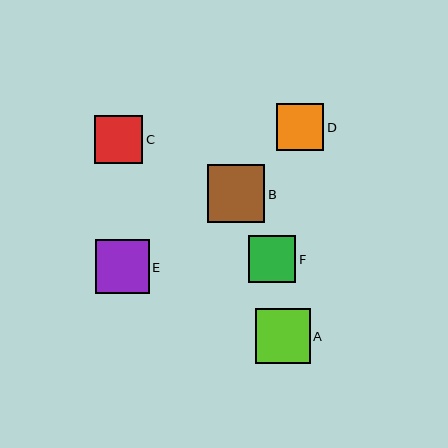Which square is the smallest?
Square F is the smallest with a size of approximately 47 pixels.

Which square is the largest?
Square B is the largest with a size of approximately 58 pixels.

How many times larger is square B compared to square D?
Square B is approximately 1.2 times the size of square D.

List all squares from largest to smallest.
From largest to smallest: B, A, E, C, D, F.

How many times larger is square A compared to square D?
Square A is approximately 1.2 times the size of square D.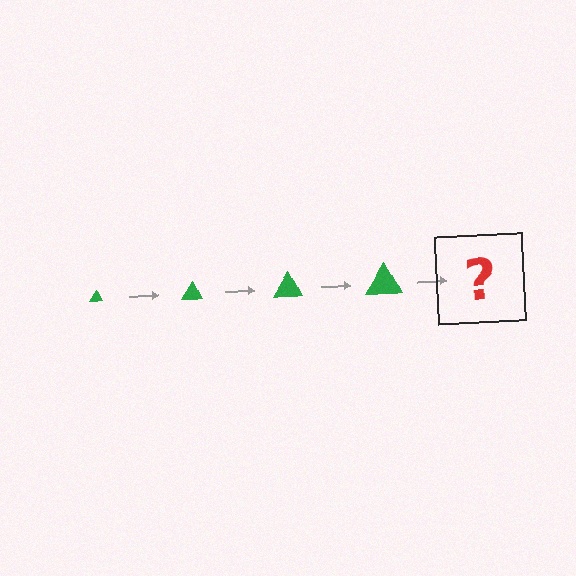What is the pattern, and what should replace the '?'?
The pattern is that the triangle gets progressively larger each step. The '?' should be a green triangle, larger than the previous one.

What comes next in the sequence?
The next element should be a green triangle, larger than the previous one.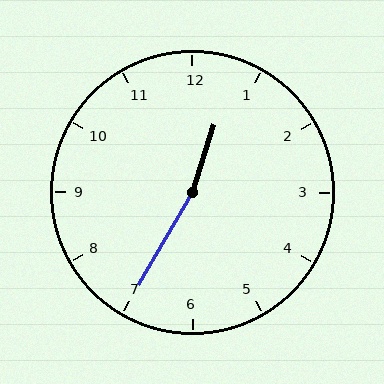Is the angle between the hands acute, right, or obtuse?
It is obtuse.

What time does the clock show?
12:35.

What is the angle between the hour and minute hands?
Approximately 168 degrees.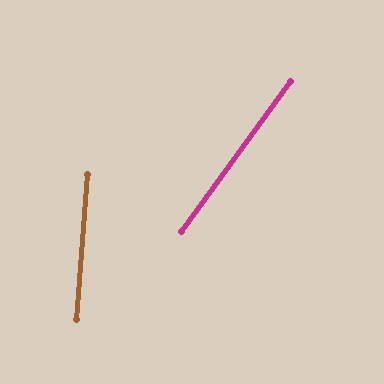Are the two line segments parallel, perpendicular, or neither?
Neither parallel nor perpendicular — they differ by about 31°.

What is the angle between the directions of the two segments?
Approximately 31 degrees.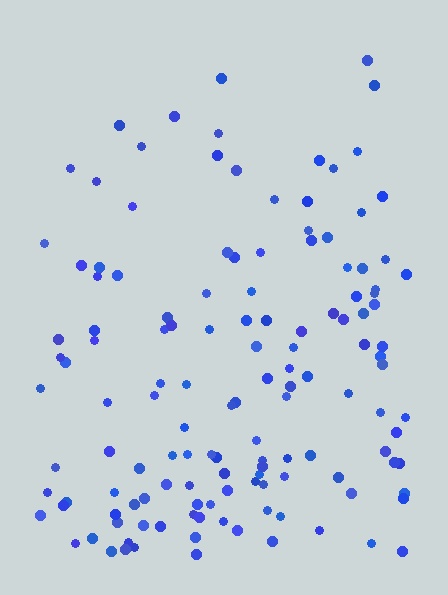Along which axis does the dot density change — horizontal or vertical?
Vertical.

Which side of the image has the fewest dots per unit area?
The top.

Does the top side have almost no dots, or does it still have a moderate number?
Still a moderate number, just noticeably fewer than the bottom.